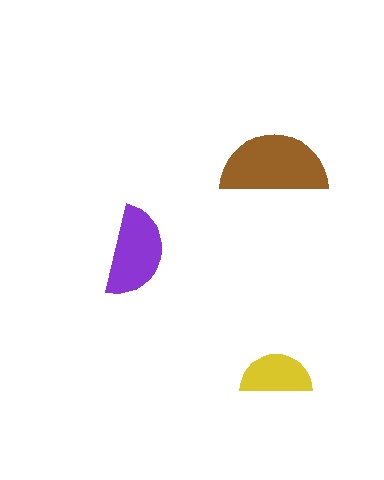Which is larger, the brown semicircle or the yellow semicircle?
The brown one.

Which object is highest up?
The brown semicircle is topmost.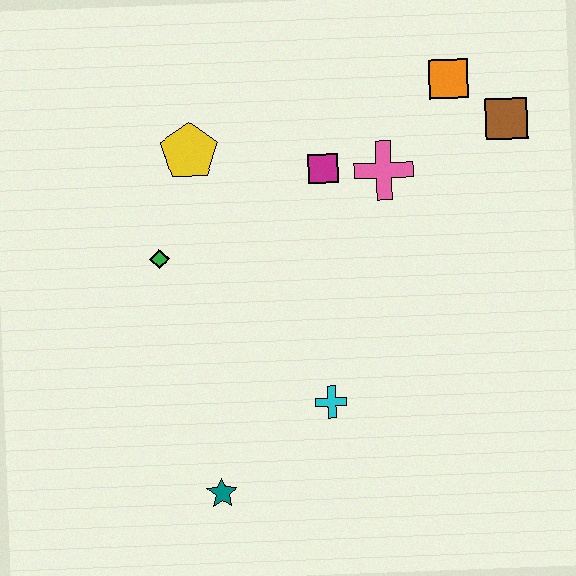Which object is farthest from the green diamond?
The brown square is farthest from the green diamond.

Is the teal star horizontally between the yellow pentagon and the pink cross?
Yes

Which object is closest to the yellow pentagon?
The green diamond is closest to the yellow pentagon.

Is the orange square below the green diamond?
No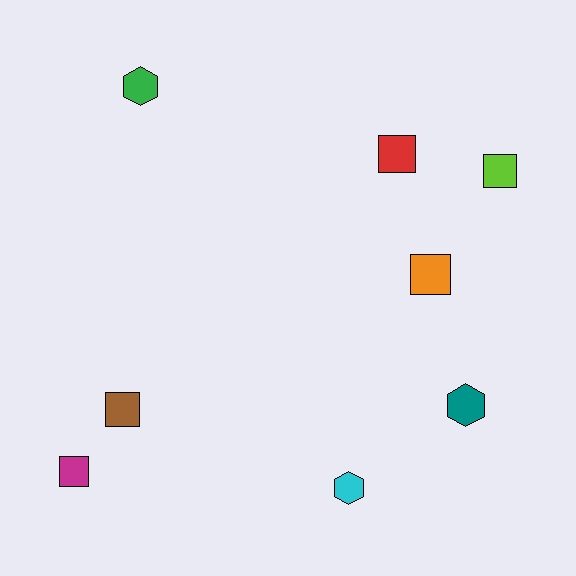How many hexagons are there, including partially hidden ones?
There are 3 hexagons.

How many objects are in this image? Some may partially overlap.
There are 8 objects.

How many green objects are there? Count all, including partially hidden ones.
There is 1 green object.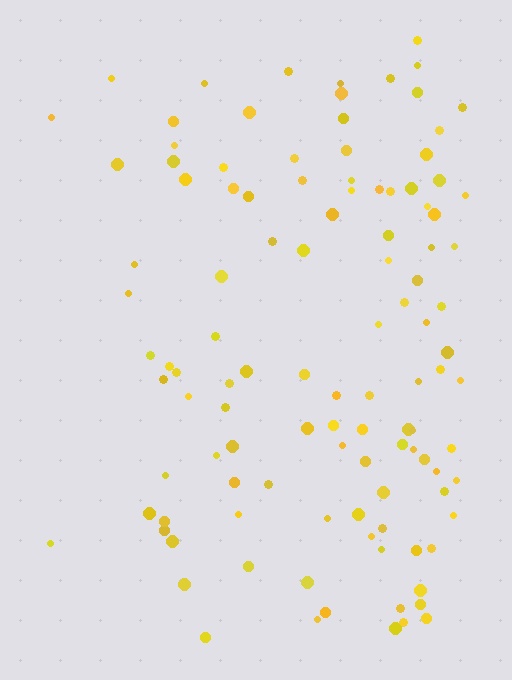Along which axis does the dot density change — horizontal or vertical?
Horizontal.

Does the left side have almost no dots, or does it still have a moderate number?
Still a moderate number, just noticeably fewer than the right.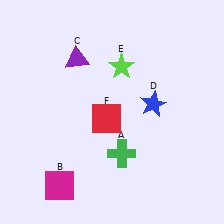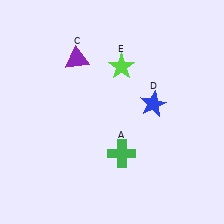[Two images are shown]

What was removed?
The red square (F), the magenta square (B) were removed in Image 2.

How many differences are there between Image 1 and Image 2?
There are 2 differences between the two images.